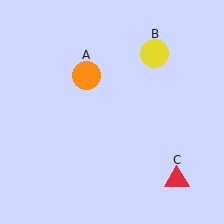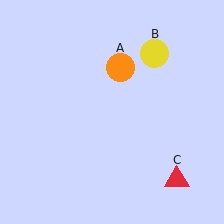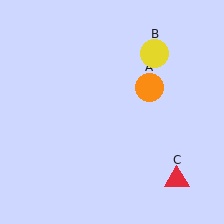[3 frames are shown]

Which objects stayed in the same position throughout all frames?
Yellow circle (object B) and red triangle (object C) remained stationary.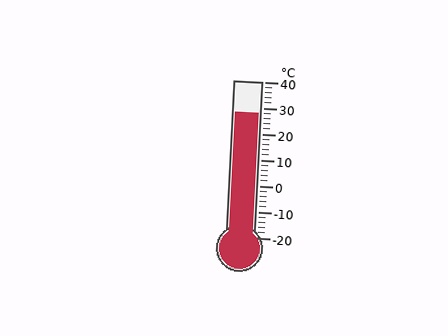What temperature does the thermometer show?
The thermometer shows approximately 28°C.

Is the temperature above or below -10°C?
The temperature is above -10°C.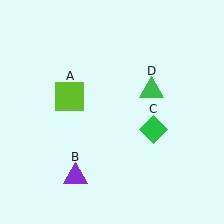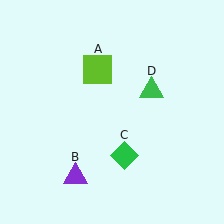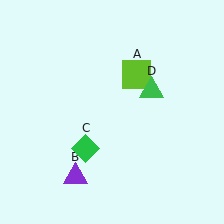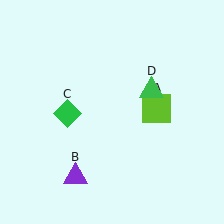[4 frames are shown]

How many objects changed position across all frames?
2 objects changed position: lime square (object A), green diamond (object C).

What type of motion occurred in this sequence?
The lime square (object A), green diamond (object C) rotated clockwise around the center of the scene.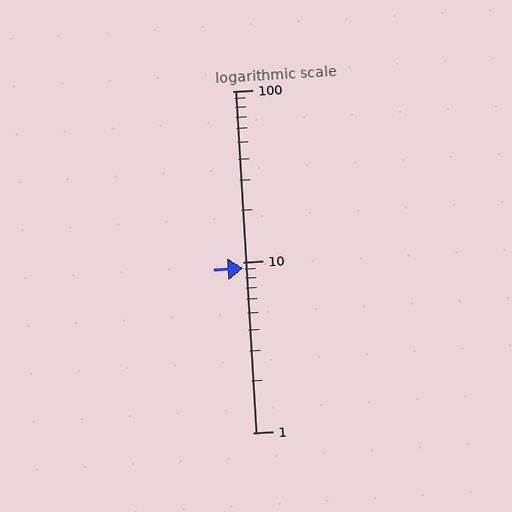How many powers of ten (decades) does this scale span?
The scale spans 2 decades, from 1 to 100.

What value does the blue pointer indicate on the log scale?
The pointer indicates approximately 9.2.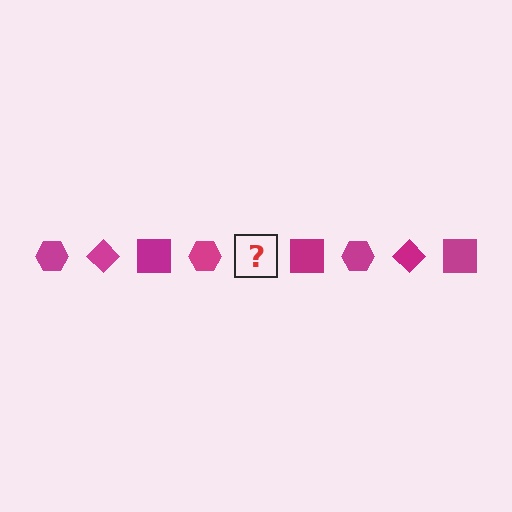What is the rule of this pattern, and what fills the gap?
The rule is that the pattern cycles through hexagon, diamond, square shapes in magenta. The gap should be filled with a magenta diamond.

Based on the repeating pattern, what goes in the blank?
The blank should be a magenta diamond.